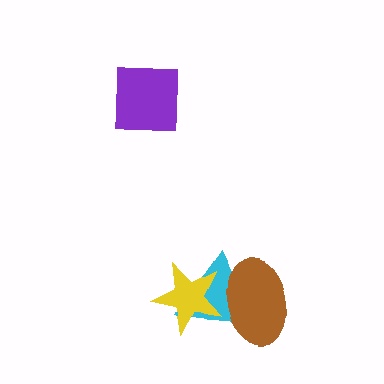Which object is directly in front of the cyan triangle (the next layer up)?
The yellow star is directly in front of the cyan triangle.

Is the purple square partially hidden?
No, no other shape covers it.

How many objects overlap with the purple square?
0 objects overlap with the purple square.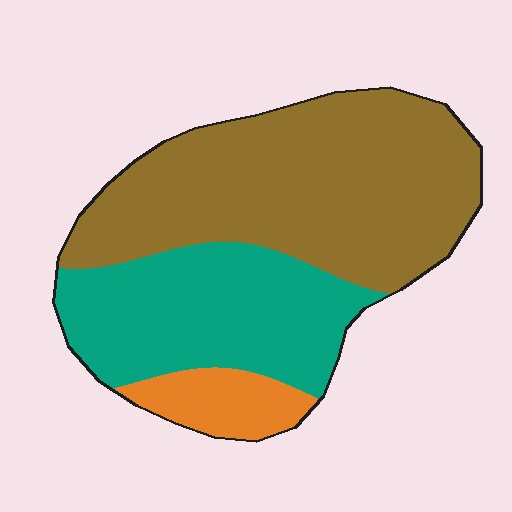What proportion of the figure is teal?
Teal covers 35% of the figure.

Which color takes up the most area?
Brown, at roughly 55%.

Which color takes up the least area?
Orange, at roughly 10%.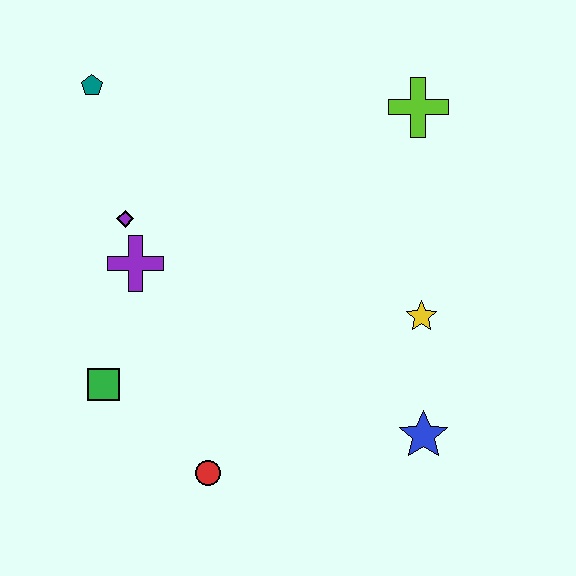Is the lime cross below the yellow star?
No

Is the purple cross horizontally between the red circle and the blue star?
No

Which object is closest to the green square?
The purple cross is closest to the green square.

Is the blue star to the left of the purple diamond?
No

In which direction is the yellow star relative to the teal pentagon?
The yellow star is to the right of the teal pentagon.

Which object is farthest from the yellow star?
The teal pentagon is farthest from the yellow star.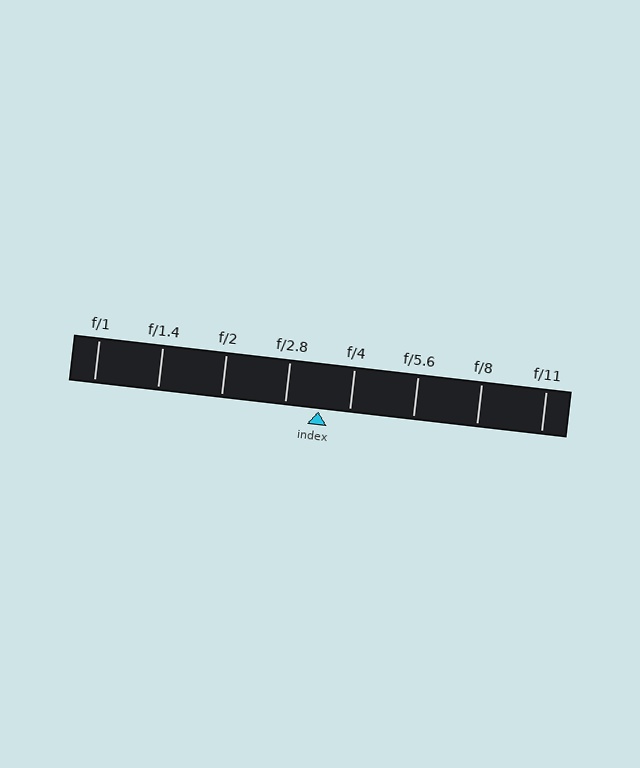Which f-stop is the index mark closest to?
The index mark is closest to f/4.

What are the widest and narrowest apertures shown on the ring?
The widest aperture shown is f/1 and the narrowest is f/11.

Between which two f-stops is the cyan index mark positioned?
The index mark is between f/2.8 and f/4.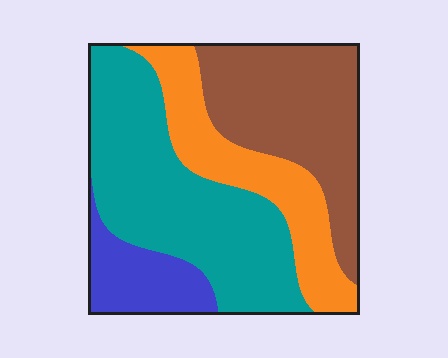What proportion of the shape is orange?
Orange takes up about one fifth (1/5) of the shape.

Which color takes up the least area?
Blue, at roughly 10%.